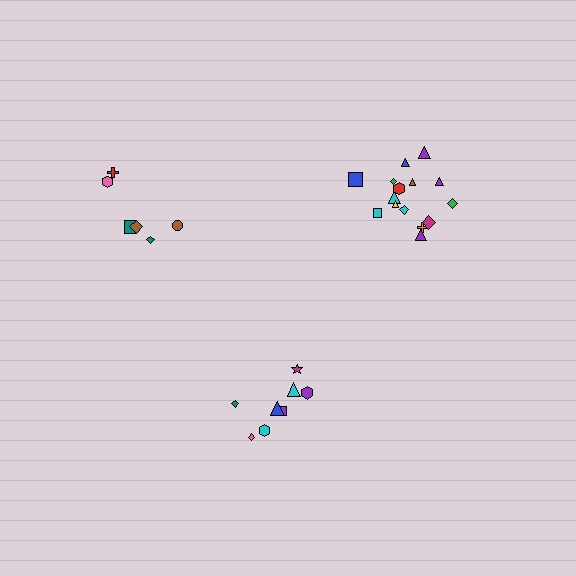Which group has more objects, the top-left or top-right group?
The top-right group.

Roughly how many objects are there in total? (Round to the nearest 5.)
Roughly 30 objects in total.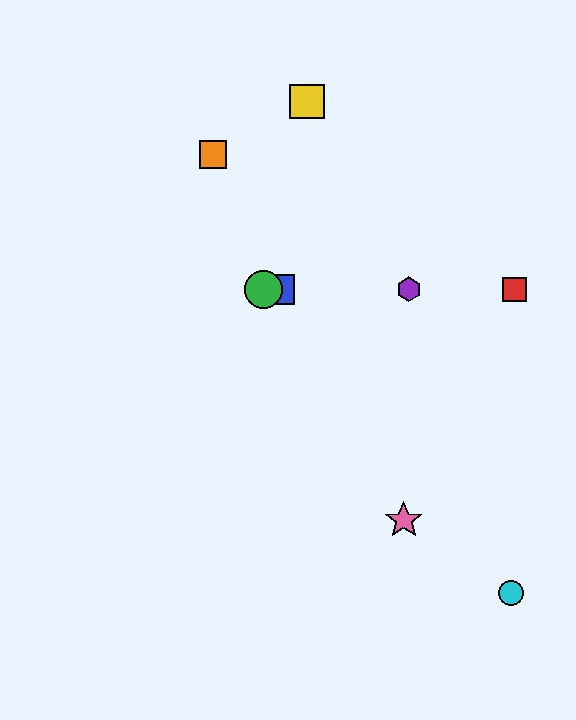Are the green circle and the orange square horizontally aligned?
No, the green circle is at y≈289 and the orange square is at y≈155.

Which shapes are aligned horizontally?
The red square, the blue square, the green circle, the purple hexagon are aligned horizontally.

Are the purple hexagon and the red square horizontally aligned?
Yes, both are at y≈289.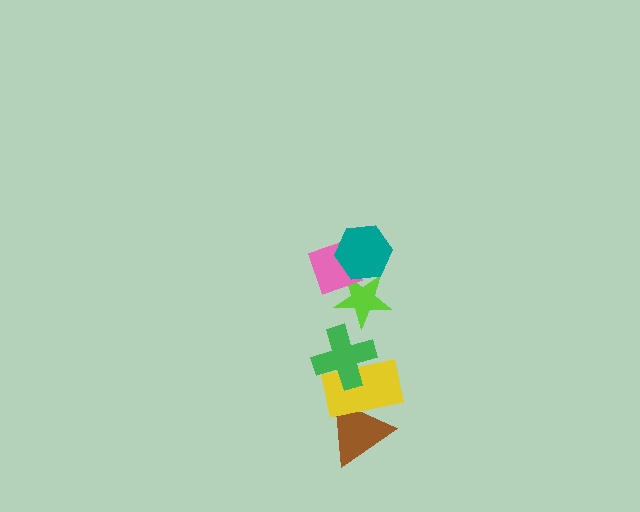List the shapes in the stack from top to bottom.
From top to bottom: the teal hexagon, the pink diamond, the lime star, the green cross, the yellow rectangle, the brown triangle.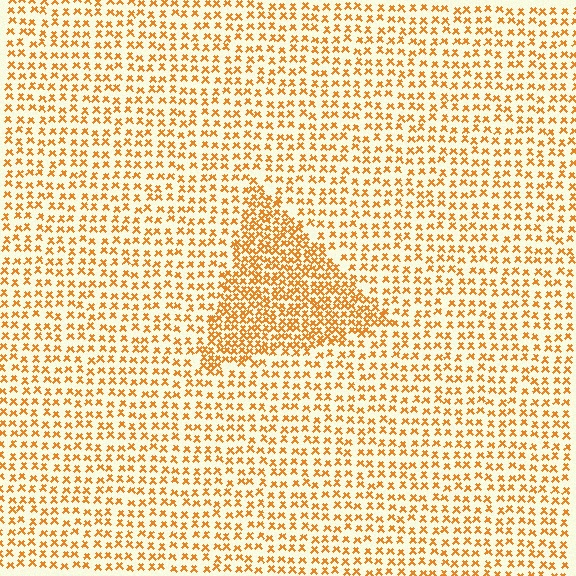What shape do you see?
I see a triangle.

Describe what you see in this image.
The image contains small orange elements arranged at two different densities. A triangle-shaped region is visible where the elements are more densely packed than the surrounding area.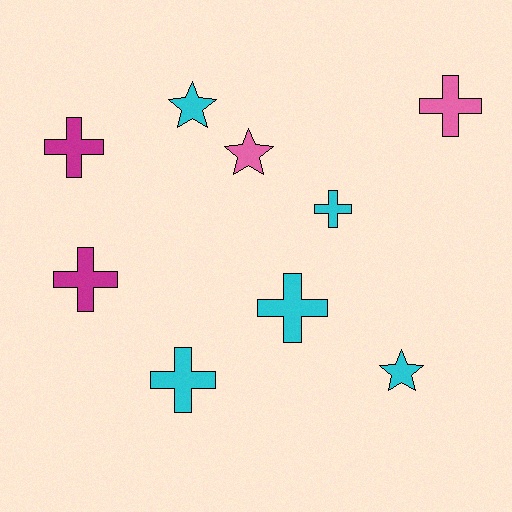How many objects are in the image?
There are 9 objects.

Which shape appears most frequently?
Cross, with 6 objects.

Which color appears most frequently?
Cyan, with 5 objects.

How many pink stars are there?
There is 1 pink star.